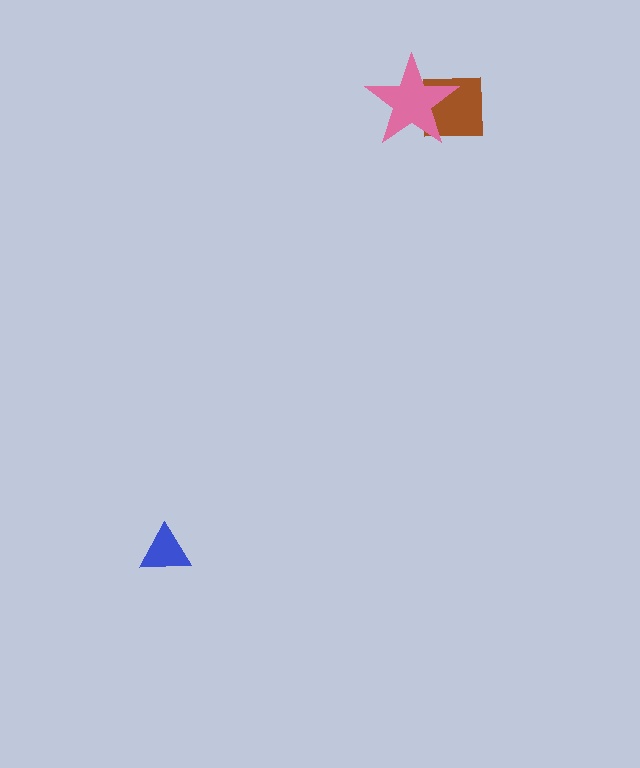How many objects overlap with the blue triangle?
0 objects overlap with the blue triangle.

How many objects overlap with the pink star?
1 object overlaps with the pink star.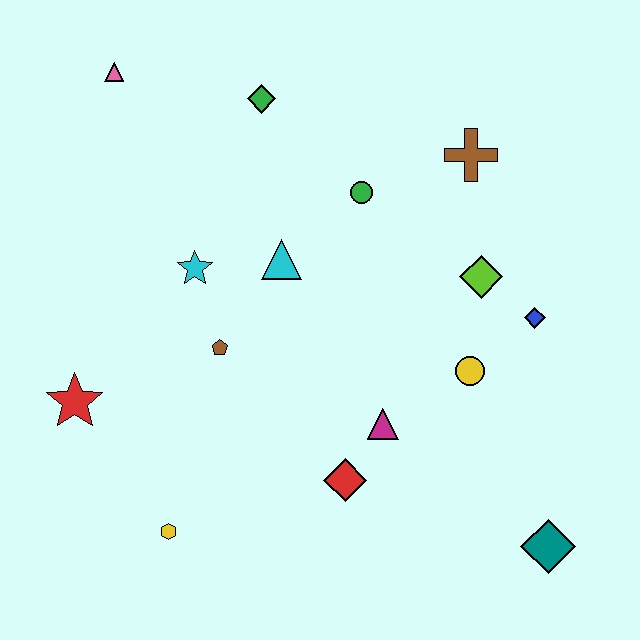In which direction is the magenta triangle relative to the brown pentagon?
The magenta triangle is to the right of the brown pentagon.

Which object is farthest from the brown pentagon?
The teal diamond is farthest from the brown pentagon.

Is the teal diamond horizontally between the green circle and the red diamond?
No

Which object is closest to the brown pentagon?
The cyan star is closest to the brown pentagon.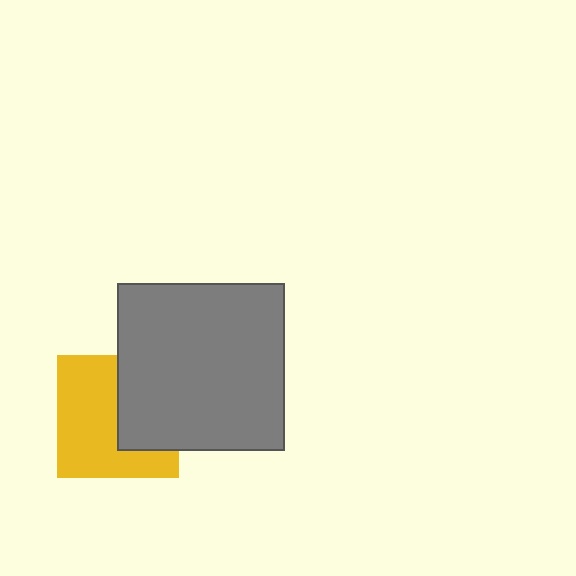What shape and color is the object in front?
The object in front is a gray square.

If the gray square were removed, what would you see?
You would see the complete yellow square.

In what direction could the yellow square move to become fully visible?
The yellow square could move left. That would shift it out from behind the gray square entirely.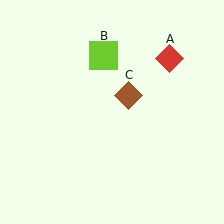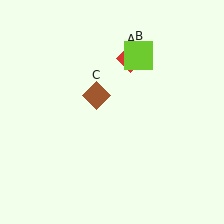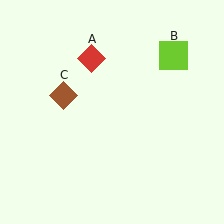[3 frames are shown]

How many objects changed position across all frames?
3 objects changed position: red diamond (object A), lime square (object B), brown diamond (object C).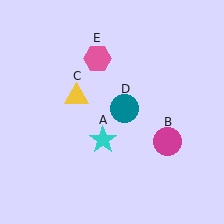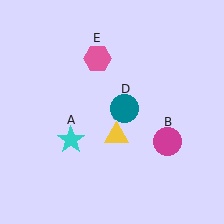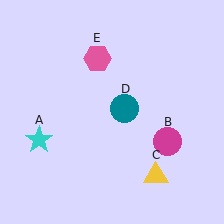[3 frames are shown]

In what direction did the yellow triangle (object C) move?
The yellow triangle (object C) moved down and to the right.